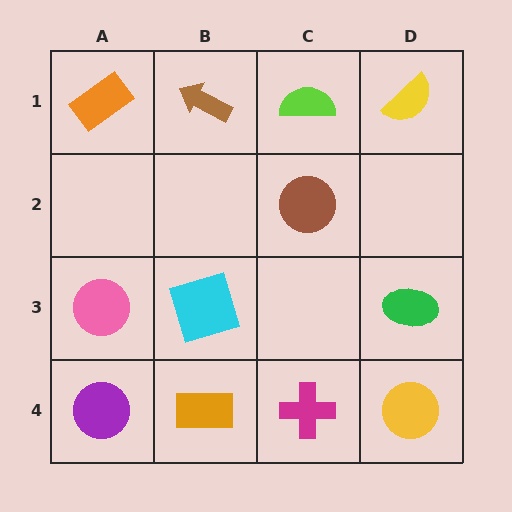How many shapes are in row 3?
3 shapes.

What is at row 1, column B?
A brown arrow.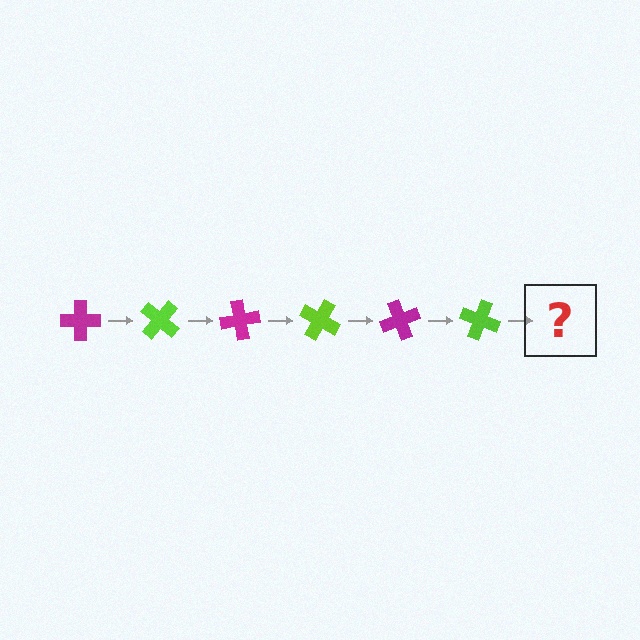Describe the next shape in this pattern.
It should be a magenta cross, rotated 240 degrees from the start.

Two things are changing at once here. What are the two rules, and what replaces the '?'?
The two rules are that it rotates 40 degrees each step and the color cycles through magenta and lime. The '?' should be a magenta cross, rotated 240 degrees from the start.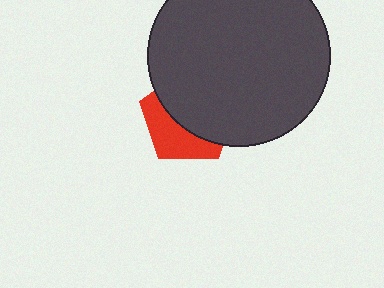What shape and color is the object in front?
The object in front is a dark gray circle.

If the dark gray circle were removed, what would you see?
You would see the complete red pentagon.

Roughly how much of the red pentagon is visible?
A small part of it is visible (roughly 40%).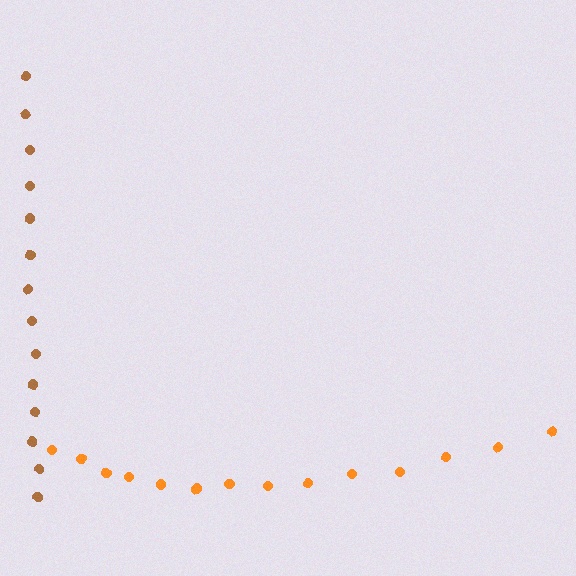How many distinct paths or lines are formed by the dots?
There are 2 distinct paths.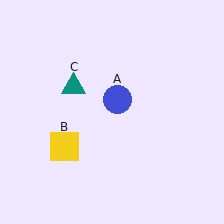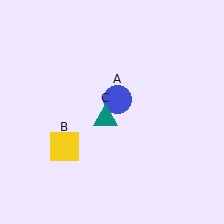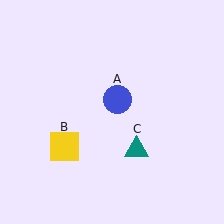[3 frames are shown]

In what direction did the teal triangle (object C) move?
The teal triangle (object C) moved down and to the right.